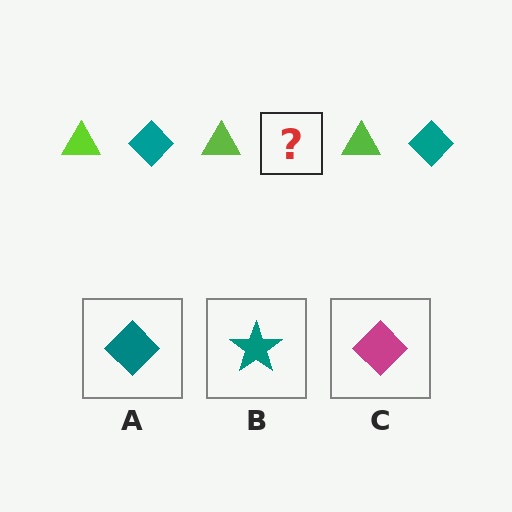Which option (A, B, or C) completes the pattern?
A.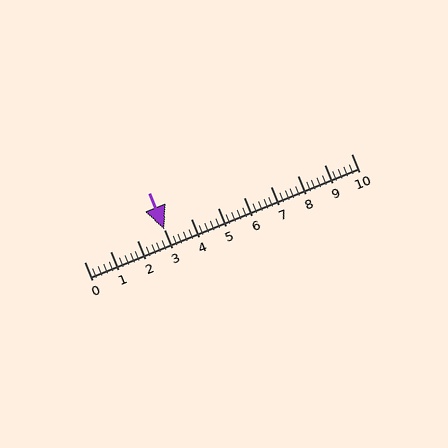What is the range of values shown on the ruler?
The ruler shows values from 0 to 10.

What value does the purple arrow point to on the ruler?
The purple arrow points to approximately 3.0.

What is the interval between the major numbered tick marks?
The major tick marks are spaced 1 units apart.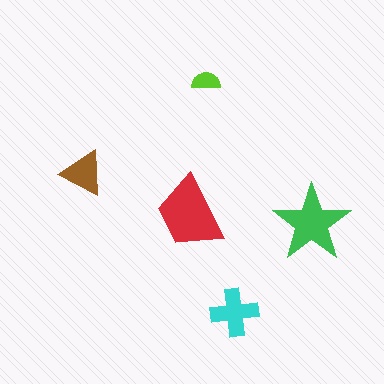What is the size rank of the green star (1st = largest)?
2nd.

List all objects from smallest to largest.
The lime semicircle, the brown triangle, the cyan cross, the green star, the red trapezoid.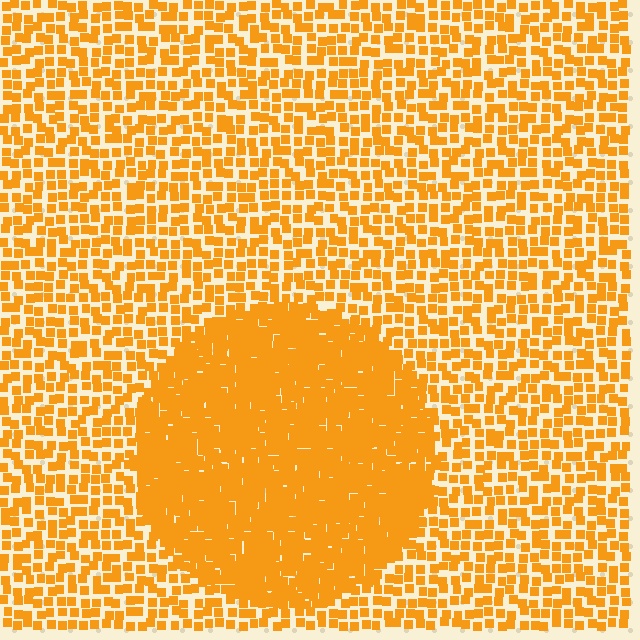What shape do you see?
I see a circle.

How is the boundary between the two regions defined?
The boundary is defined by a change in element density (approximately 2.2x ratio). All elements are the same color, size, and shape.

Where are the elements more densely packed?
The elements are more densely packed inside the circle boundary.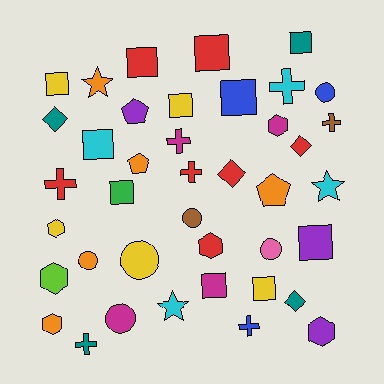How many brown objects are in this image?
There are 2 brown objects.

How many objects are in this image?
There are 40 objects.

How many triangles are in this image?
There are no triangles.